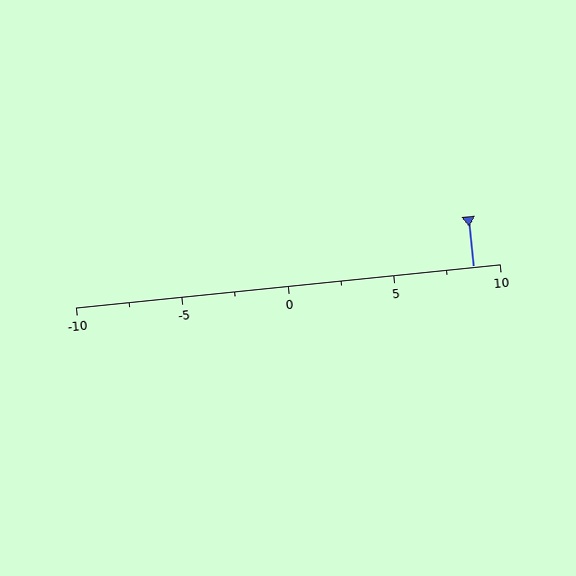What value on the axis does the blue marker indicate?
The marker indicates approximately 8.8.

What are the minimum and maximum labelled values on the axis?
The axis runs from -10 to 10.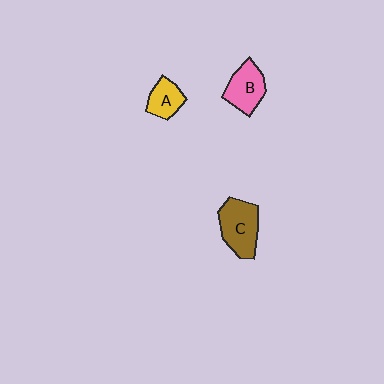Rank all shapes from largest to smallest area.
From largest to smallest: C (brown), B (pink), A (yellow).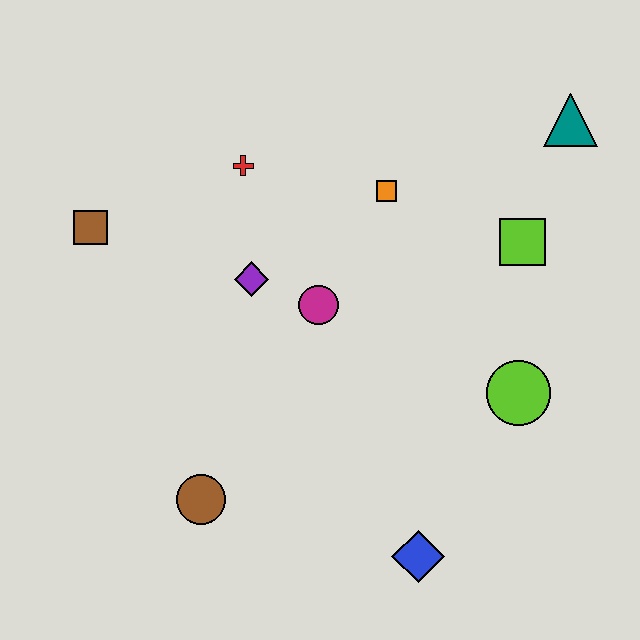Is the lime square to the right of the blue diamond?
Yes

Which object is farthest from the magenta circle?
The teal triangle is farthest from the magenta circle.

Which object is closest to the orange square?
The magenta circle is closest to the orange square.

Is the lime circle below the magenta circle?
Yes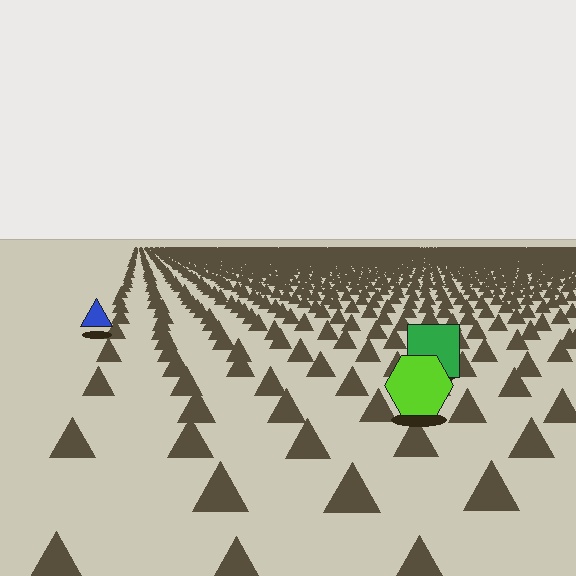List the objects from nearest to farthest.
From nearest to farthest: the lime hexagon, the green square, the blue triangle.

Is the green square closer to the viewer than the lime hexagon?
No. The lime hexagon is closer — you can tell from the texture gradient: the ground texture is coarser near it.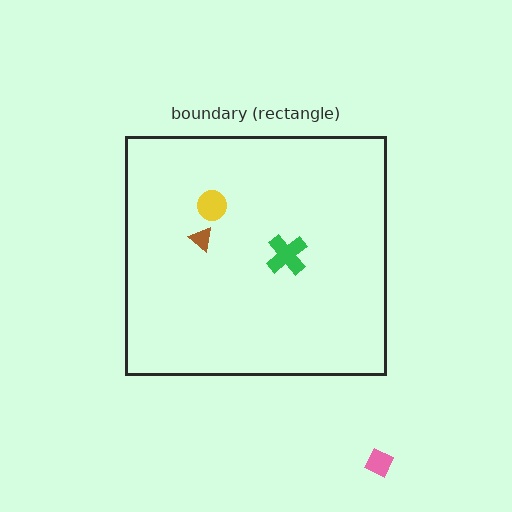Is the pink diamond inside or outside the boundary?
Outside.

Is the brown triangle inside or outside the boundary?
Inside.